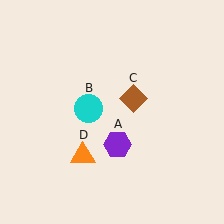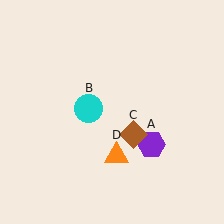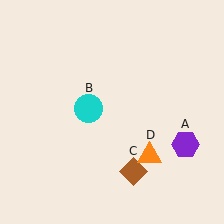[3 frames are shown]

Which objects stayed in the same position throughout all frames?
Cyan circle (object B) remained stationary.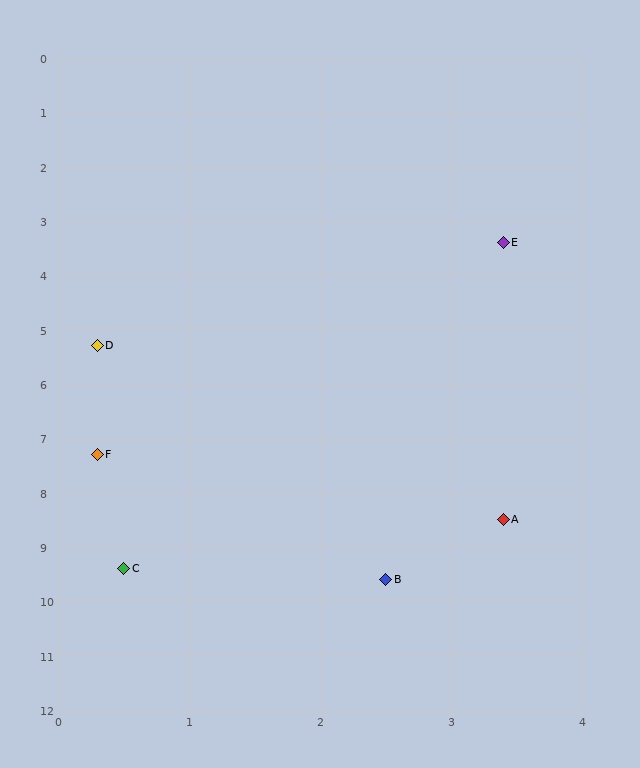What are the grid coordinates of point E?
Point E is at approximately (3.4, 3.4).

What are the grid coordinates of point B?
Point B is at approximately (2.5, 9.6).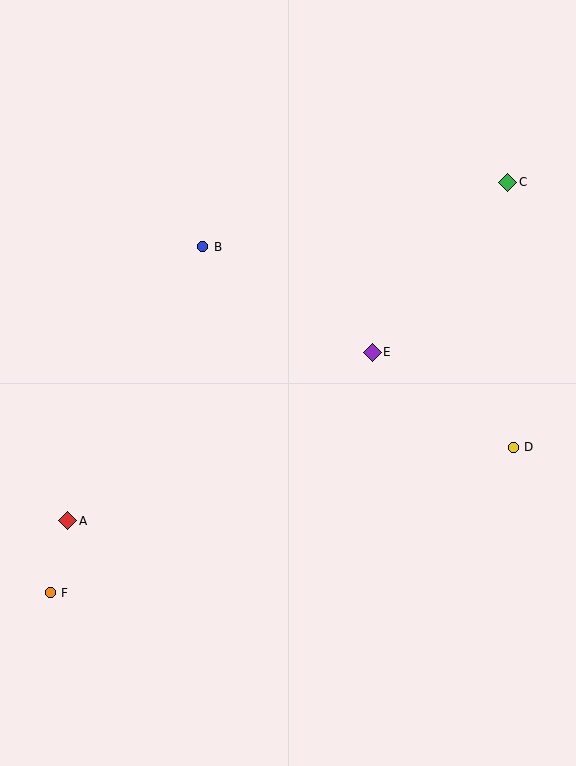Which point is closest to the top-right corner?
Point C is closest to the top-right corner.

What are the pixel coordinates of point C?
Point C is at (508, 182).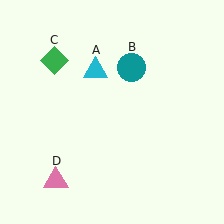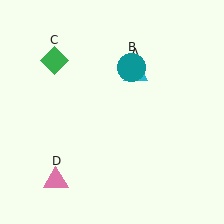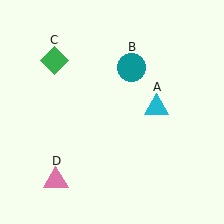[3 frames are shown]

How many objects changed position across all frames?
1 object changed position: cyan triangle (object A).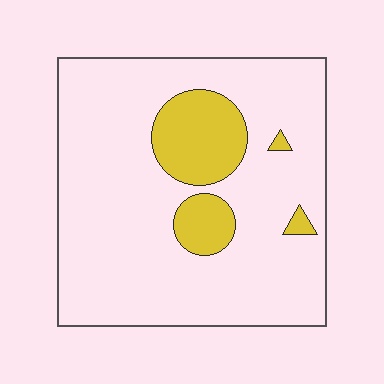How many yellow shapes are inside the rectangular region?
4.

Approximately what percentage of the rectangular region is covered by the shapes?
Approximately 15%.